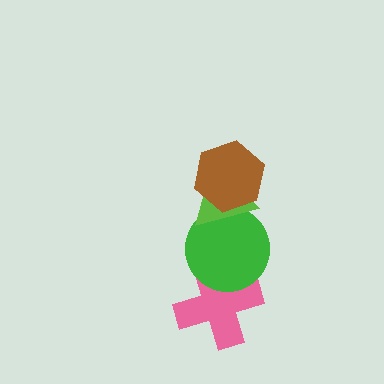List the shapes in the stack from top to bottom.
From top to bottom: the brown hexagon, the lime triangle, the green circle, the pink cross.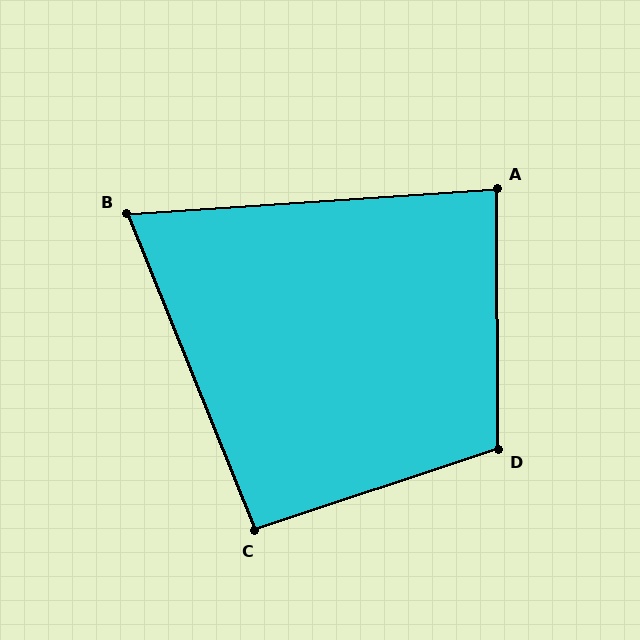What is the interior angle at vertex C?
Approximately 94 degrees (approximately right).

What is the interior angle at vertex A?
Approximately 86 degrees (approximately right).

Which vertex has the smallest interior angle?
B, at approximately 72 degrees.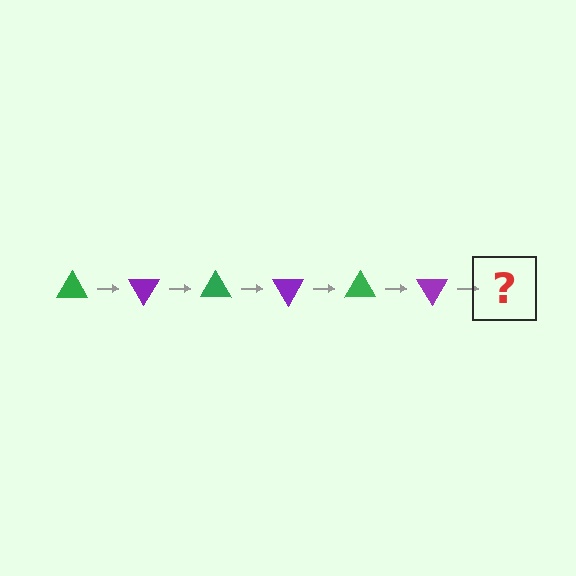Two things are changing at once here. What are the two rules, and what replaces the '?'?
The two rules are that it rotates 60 degrees each step and the color cycles through green and purple. The '?' should be a green triangle, rotated 360 degrees from the start.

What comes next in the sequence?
The next element should be a green triangle, rotated 360 degrees from the start.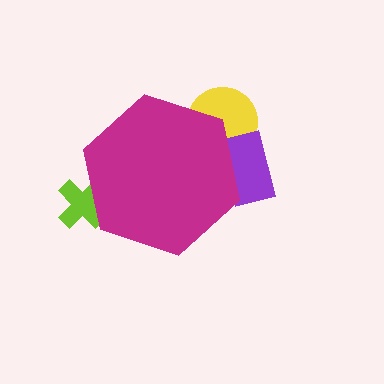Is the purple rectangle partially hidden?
Yes, the purple rectangle is partially hidden behind the magenta hexagon.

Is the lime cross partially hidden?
Yes, the lime cross is partially hidden behind the magenta hexagon.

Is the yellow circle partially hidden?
Yes, the yellow circle is partially hidden behind the magenta hexagon.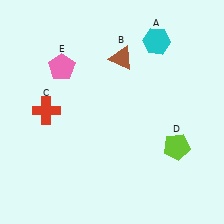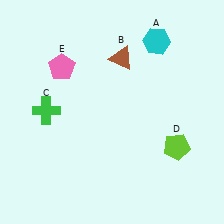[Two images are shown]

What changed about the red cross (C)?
In Image 1, C is red. In Image 2, it changed to green.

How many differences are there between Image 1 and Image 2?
There is 1 difference between the two images.